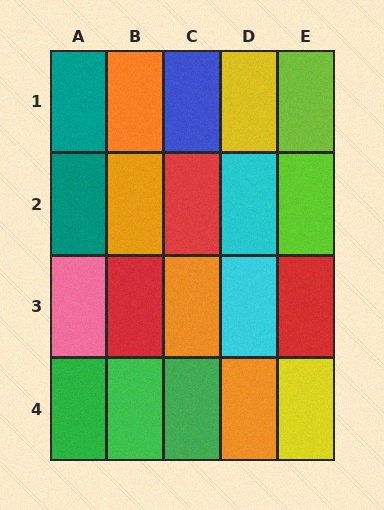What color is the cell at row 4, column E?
Yellow.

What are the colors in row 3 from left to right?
Pink, red, orange, cyan, red.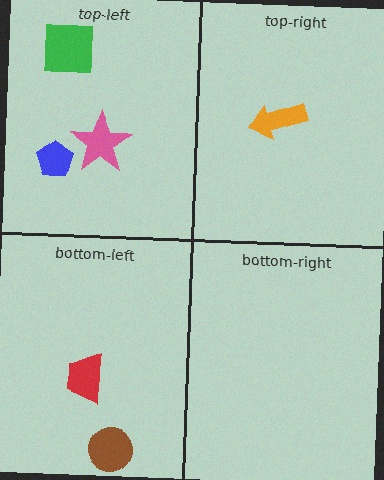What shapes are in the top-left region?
The pink star, the green square, the blue pentagon.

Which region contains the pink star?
The top-left region.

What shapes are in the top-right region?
The orange arrow.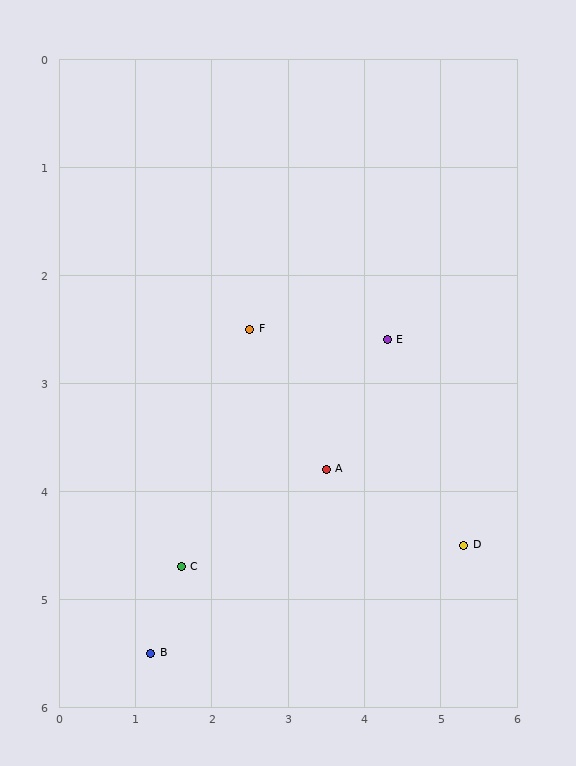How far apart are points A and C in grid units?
Points A and C are about 2.1 grid units apart.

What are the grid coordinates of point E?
Point E is at approximately (4.3, 2.6).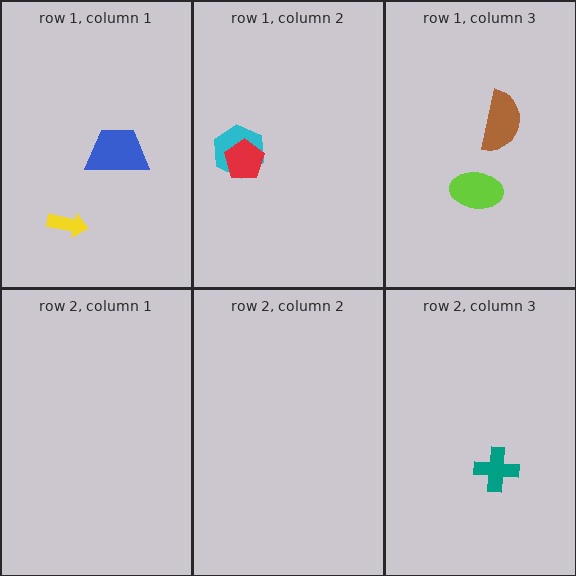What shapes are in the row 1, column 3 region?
The brown semicircle, the lime ellipse.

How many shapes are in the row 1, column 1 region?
2.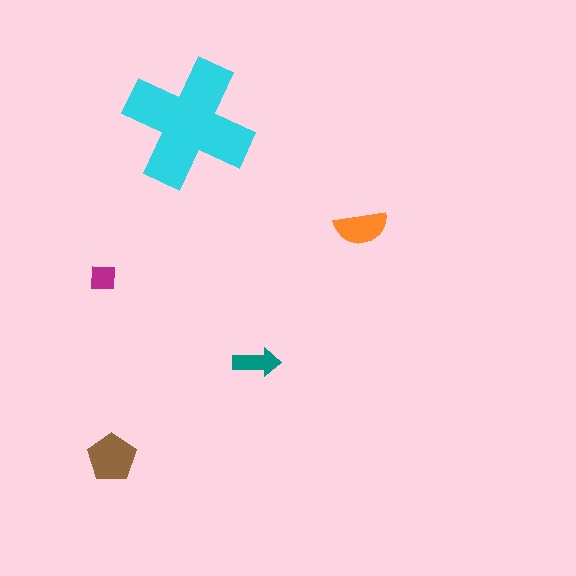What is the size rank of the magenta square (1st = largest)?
5th.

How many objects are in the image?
There are 5 objects in the image.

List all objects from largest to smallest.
The cyan cross, the brown pentagon, the orange semicircle, the teal arrow, the magenta square.